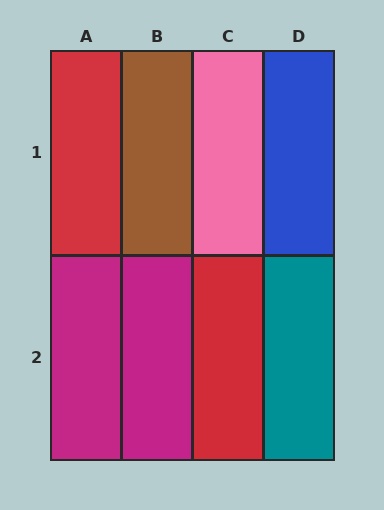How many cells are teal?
1 cell is teal.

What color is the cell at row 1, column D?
Blue.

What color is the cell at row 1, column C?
Pink.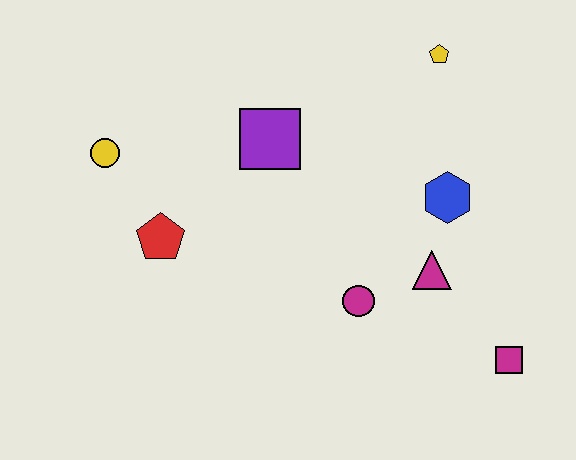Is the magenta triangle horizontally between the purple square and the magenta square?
Yes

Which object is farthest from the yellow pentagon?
The yellow circle is farthest from the yellow pentagon.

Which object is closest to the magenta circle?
The magenta triangle is closest to the magenta circle.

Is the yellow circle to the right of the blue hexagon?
No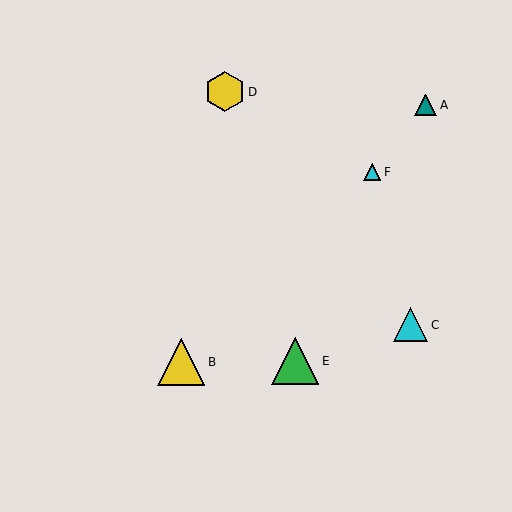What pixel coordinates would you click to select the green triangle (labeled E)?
Click at (295, 361) to select the green triangle E.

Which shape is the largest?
The yellow triangle (labeled B) is the largest.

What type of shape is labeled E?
Shape E is a green triangle.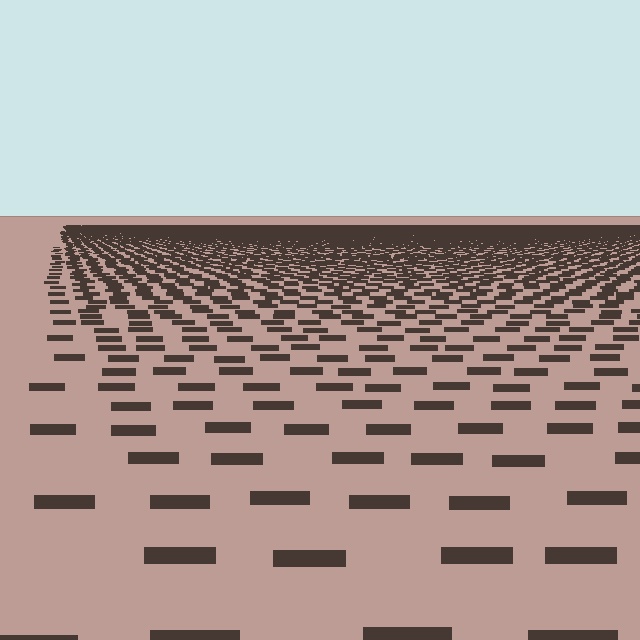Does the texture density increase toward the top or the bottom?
Density increases toward the top.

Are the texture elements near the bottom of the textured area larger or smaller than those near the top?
Larger. Near the bottom, elements are closer to the viewer and appear at a bigger on-screen size.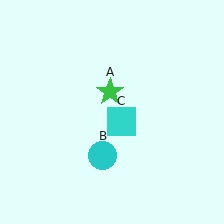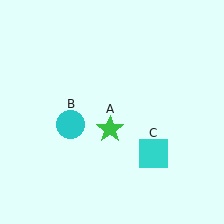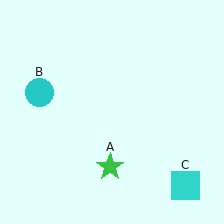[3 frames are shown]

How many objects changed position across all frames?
3 objects changed position: green star (object A), cyan circle (object B), cyan square (object C).